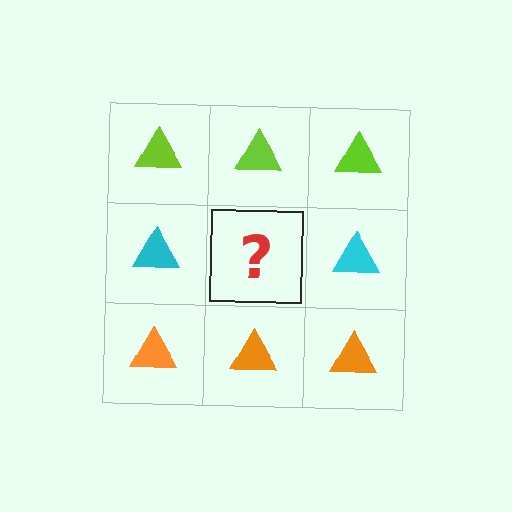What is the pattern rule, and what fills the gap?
The rule is that each row has a consistent color. The gap should be filled with a cyan triangle.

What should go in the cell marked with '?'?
The missing cell should contain a cyan triangle.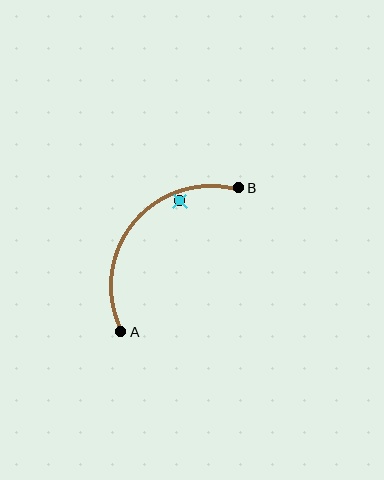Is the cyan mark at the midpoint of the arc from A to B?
No — the cyan mark does not lie on the arc at all. It sits slightly inside the curve.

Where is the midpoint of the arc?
The arc midpoint is the point on the curve farthest from the straight line joining A and B. It sits above and to the left of that line.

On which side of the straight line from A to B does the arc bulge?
The arc bulges above and to the left of the straight line connecting A and B.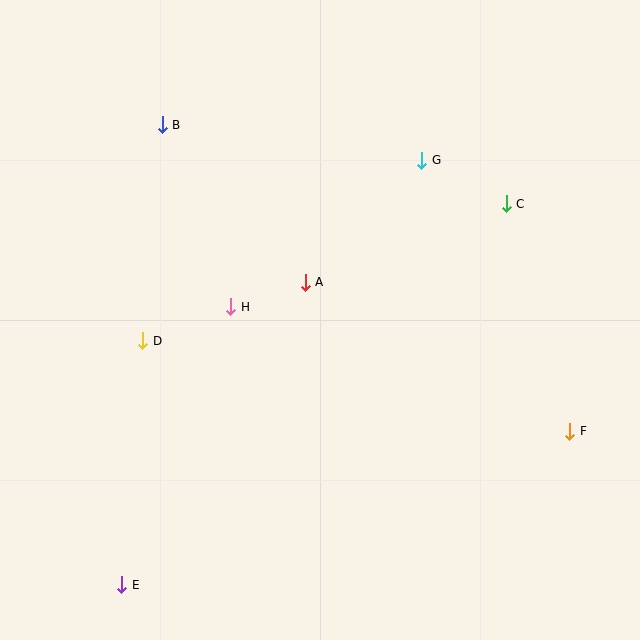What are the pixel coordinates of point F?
Point F is at (570, 431).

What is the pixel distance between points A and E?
The distance between A and E is 354 pixels.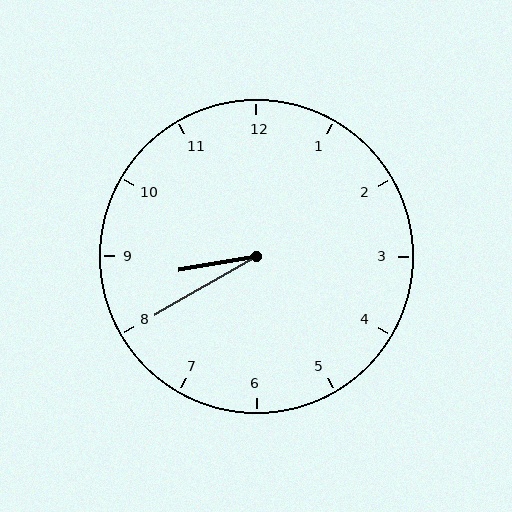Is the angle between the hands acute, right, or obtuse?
It is acute.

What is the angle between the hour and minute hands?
Approximately 20 degrees.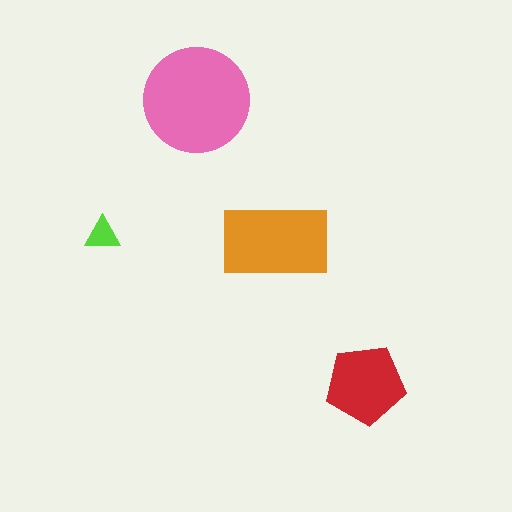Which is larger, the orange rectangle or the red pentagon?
The orange rectangle.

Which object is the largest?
The pink circle.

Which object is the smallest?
The lime triangle.